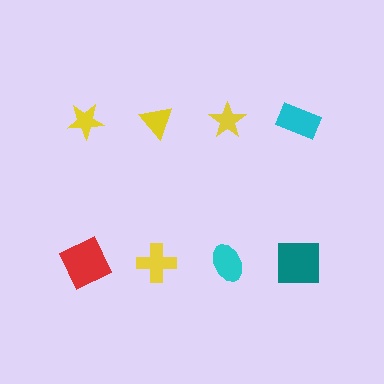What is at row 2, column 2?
A yellow cross.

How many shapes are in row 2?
4 shapes.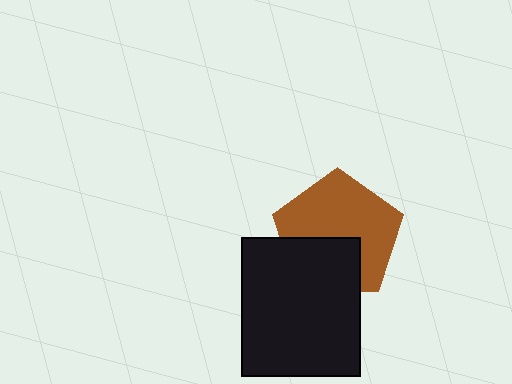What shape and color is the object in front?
The object in front is a black rectangle.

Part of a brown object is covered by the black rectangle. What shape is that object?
It is a pentagon.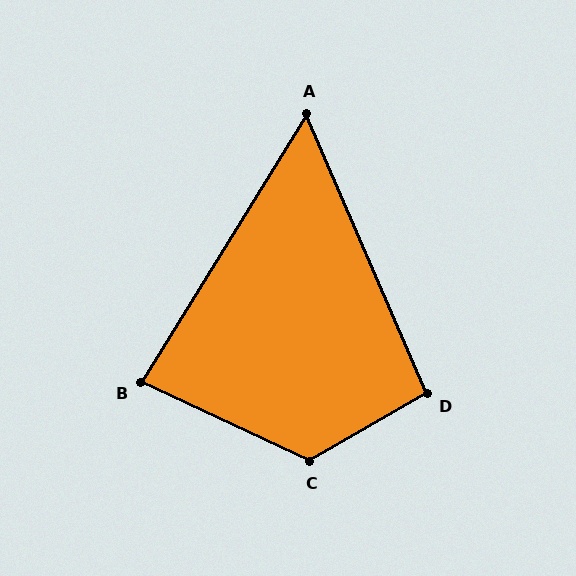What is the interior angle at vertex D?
Approximately 97 degrees (obtuse).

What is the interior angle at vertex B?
Approximately 83 degrees (acute).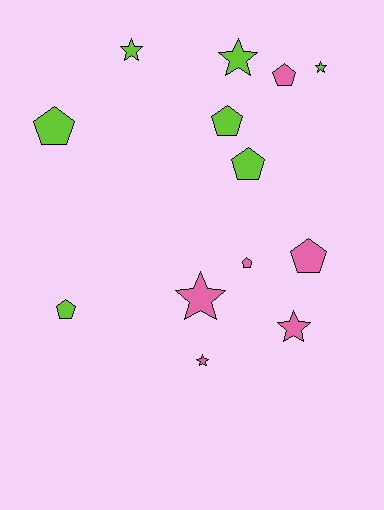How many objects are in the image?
There are 13 objects.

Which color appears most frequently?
Lime, with 7 objects.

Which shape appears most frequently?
Pentagon, with 7 objects.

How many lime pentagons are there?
There are 4 lime pentagons.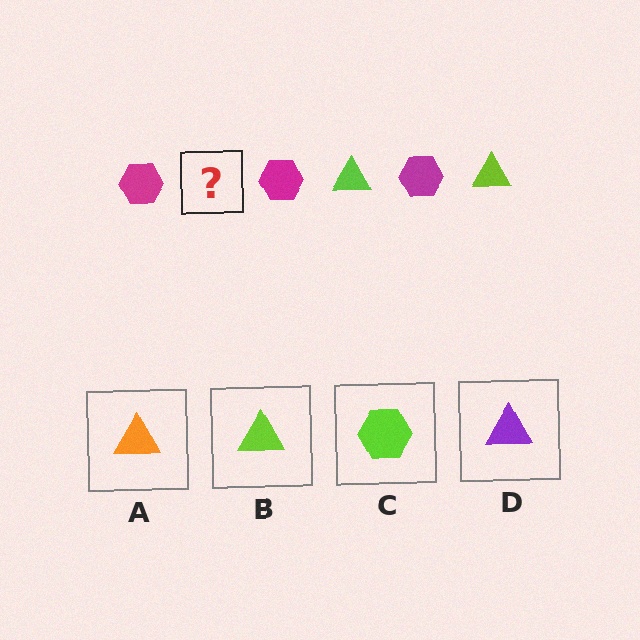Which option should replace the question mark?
Option B.